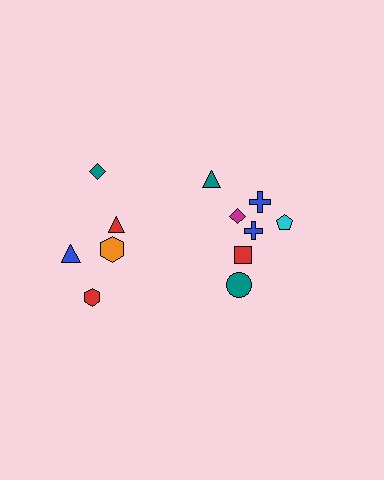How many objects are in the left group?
There are 5 objects.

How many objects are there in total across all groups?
There are 12 objects.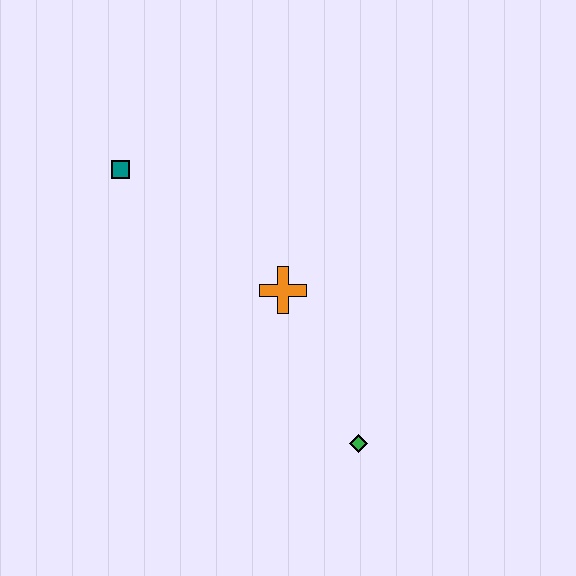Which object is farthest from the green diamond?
The teal square is farthest from the green diamond.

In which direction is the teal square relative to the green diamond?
The teal square is above the green diamond.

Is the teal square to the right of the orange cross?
No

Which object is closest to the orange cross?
The green diamond is closest to the orange cross.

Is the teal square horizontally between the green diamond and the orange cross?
No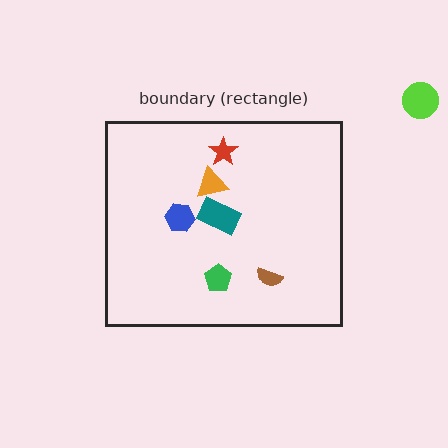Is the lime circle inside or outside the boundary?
Outside.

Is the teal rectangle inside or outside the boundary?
Inside.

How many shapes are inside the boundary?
6 inside, 1 outside.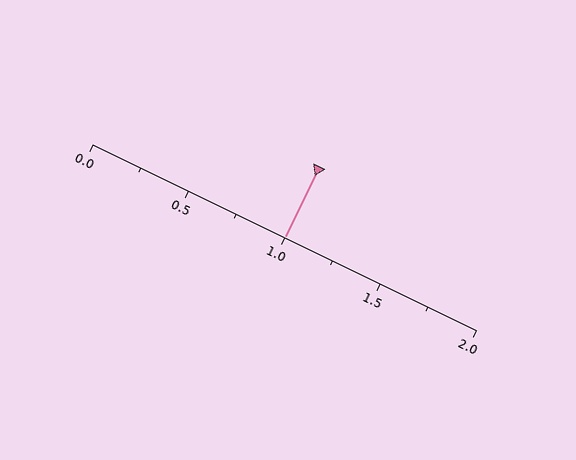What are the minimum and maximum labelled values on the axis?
The axis runs from 0.0 to 2.0.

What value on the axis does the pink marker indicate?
The marker indicates approximately 1.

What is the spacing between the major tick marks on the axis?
The major ticks are spaced 0.5 apart.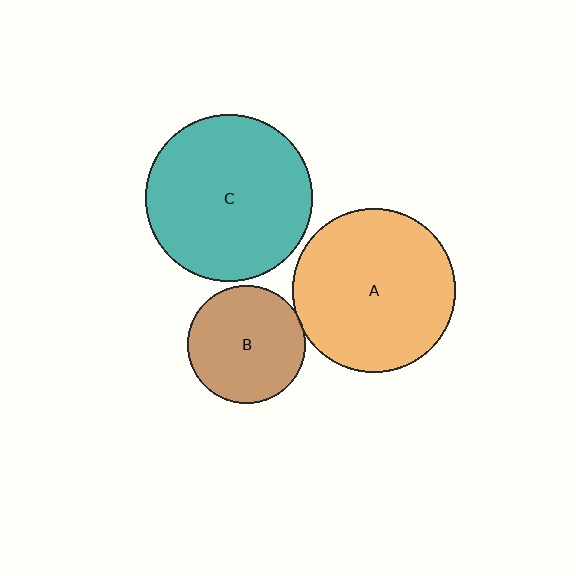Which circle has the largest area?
Circle C (teal).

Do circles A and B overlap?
Yes.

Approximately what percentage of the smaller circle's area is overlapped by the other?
Approximately 5%.